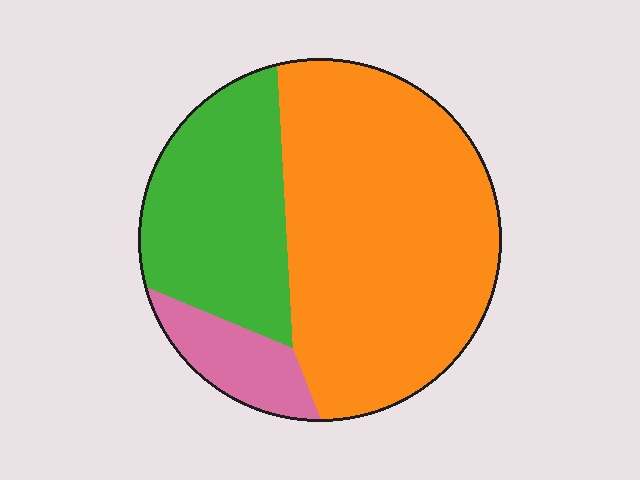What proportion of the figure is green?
Green covers roughly 30% of the figure.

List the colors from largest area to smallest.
From largest to smallest: orange, green, pink.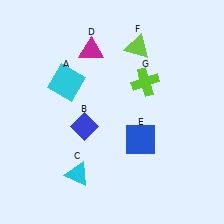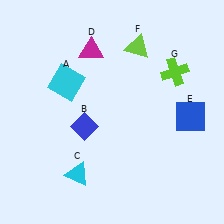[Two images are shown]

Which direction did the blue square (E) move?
The blue square (E) moved right.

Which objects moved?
The objects that moved are: the blue square (E), the lime cross (G).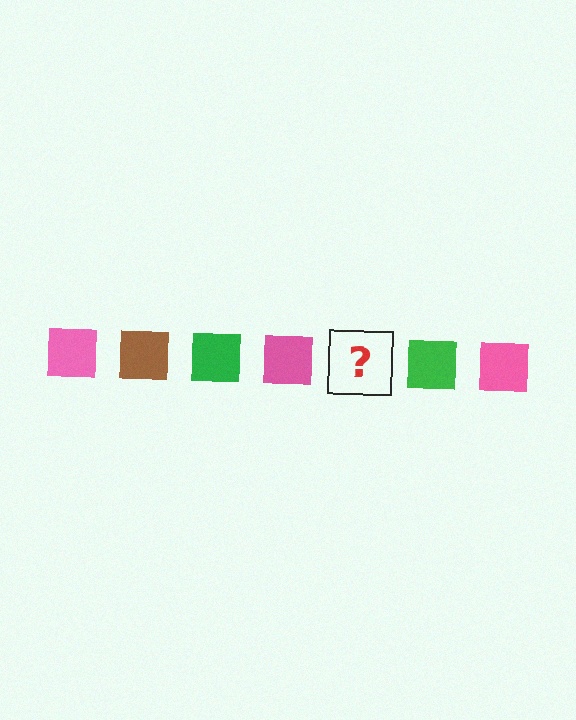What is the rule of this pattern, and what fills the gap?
The rule is that the pattern cycles through pink, brown, green squares. The gap should be filled with a brown square.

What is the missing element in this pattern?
The missing element is a brown square.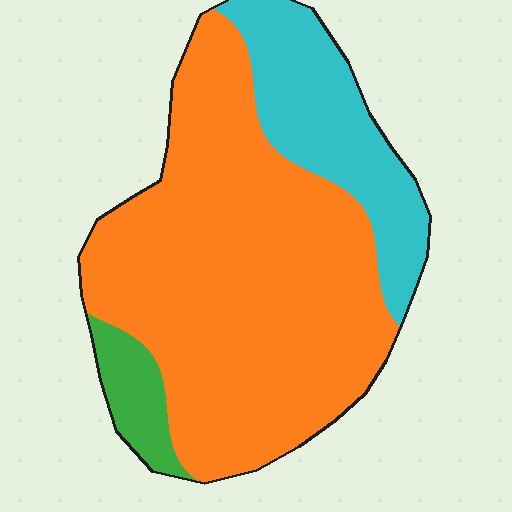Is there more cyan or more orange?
Orange.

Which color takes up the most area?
Orange, at roughly 70%.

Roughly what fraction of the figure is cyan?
Cyan takes up about one fifth (1/5) of the figure.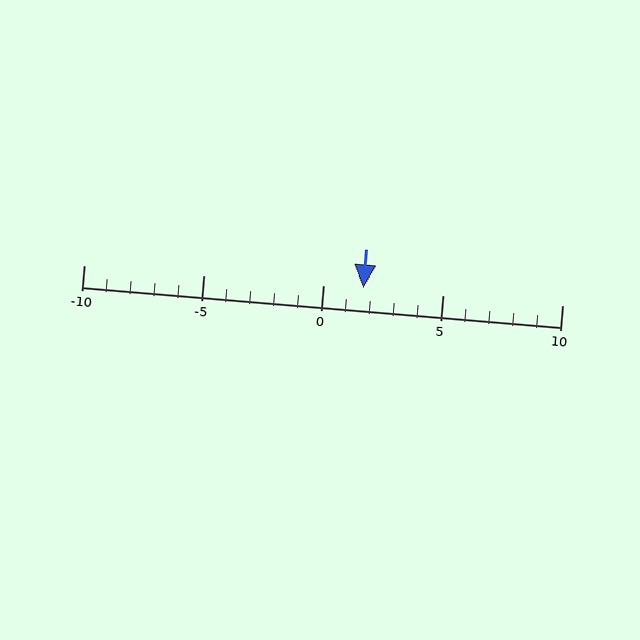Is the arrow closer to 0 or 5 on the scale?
The arrow is closer to 0.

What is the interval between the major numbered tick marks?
The major tick marks are spaced 5 units apart.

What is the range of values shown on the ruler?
The ruler shows values from -10 to 10.